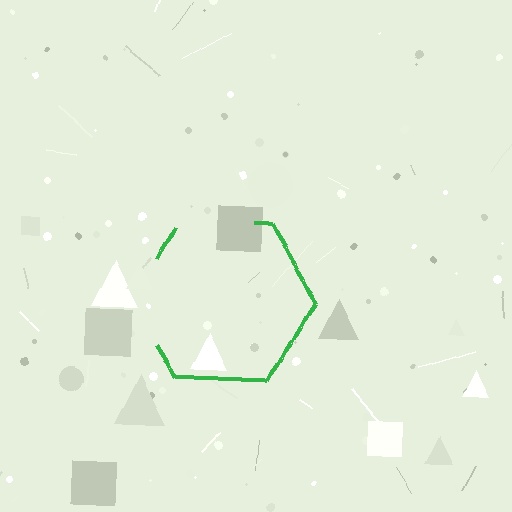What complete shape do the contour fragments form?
The contour fragments form a hexagon.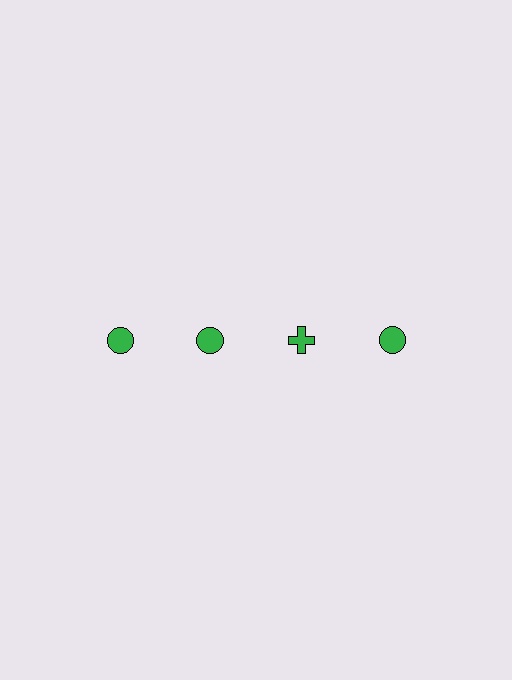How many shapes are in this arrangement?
There are 4 shapes arranged in a grid pattern.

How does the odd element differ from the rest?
It has a different shape: cross instead of circle.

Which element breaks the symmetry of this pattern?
The green cross in the top row, center column breaks the symmetry. All other shapes are green circles.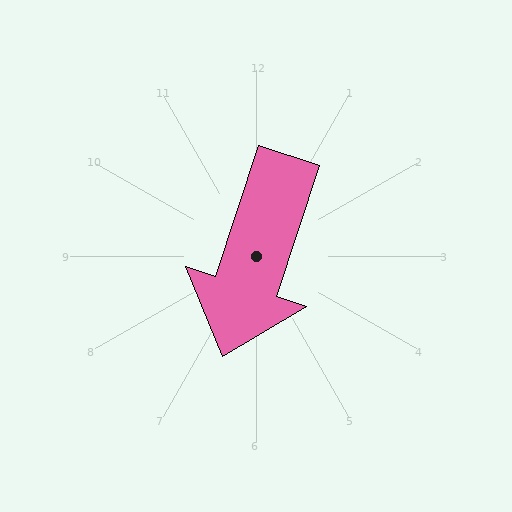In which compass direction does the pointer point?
South.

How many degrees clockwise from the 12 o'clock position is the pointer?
Approximately 198 degrees.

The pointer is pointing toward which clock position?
Roughly 7 o'clock.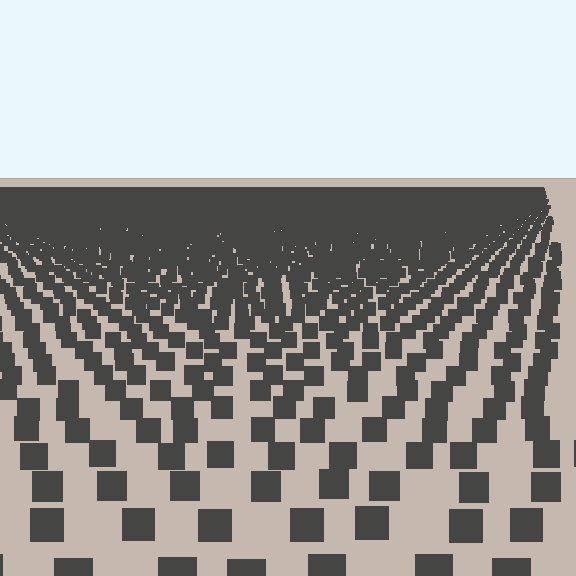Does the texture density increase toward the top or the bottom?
Density increases toward the top.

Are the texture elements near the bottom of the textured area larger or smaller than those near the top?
Larger. Near the bottom, elements are closer to the viewer and appear at a bigger on-screen size.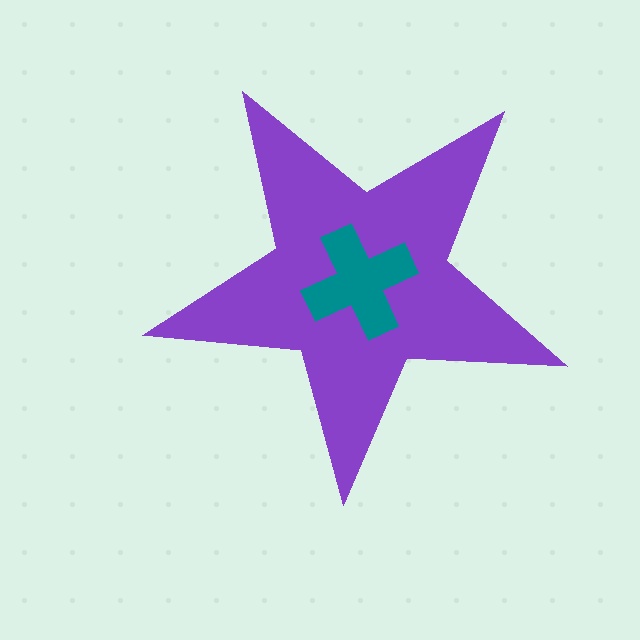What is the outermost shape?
The purple star.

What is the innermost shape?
The teal cross.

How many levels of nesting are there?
2.